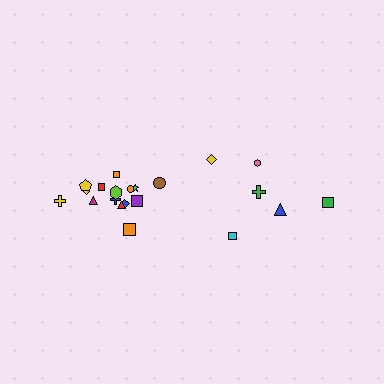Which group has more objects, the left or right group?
The left group.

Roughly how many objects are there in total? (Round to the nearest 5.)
Roughly 20 objects in total.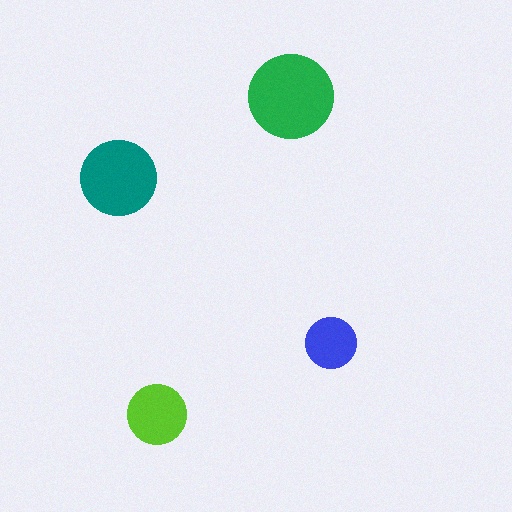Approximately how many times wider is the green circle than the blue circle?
About 1.5 times wider.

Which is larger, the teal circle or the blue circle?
The teal one.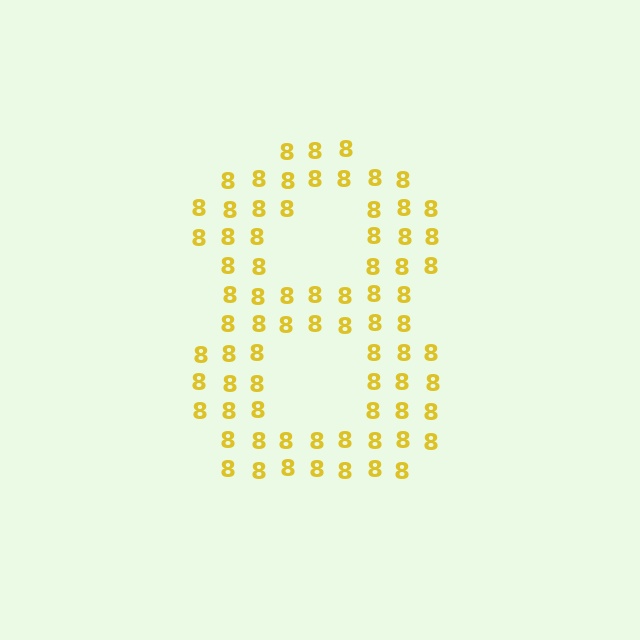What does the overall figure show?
The overall figure shows the digit 8.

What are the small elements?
The small elements are digit 8's.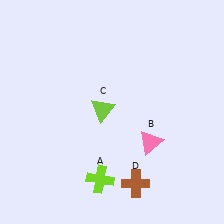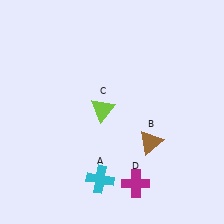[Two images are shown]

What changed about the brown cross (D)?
In Image 1, D is brown. In Image 2, it changed to magenta.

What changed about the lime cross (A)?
In Image 1, A is lime. In Image 2, it changed to cyan.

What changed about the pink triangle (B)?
In Image 1, B is pink. In Image 2, it changed to brown.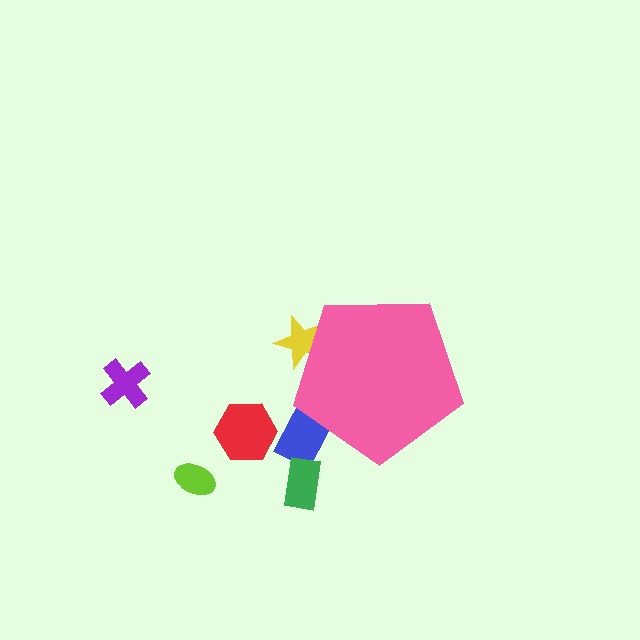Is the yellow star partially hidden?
Yes, the yellow star is partially hidden behind the pink pentagon.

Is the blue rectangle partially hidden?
Yes, the blue rectangle is partially hidden behind the pink pentagon.